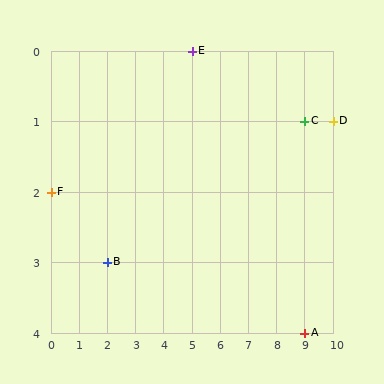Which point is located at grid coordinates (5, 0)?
Point E is at (5, 0).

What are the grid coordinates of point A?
Point A is at grid coordinates (9, 4).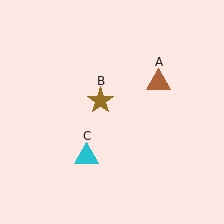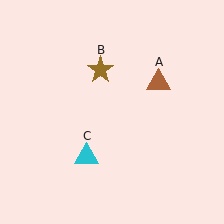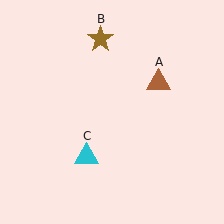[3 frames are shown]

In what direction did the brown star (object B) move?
The brown star (object B) moved up.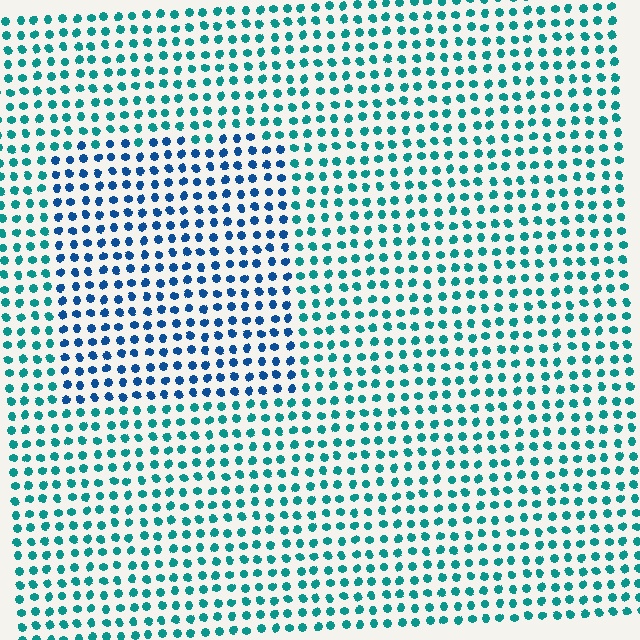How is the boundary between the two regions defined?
The boundary is defined purely by a slight shift in hue (about 36 degrees). Spacing, size, and orientation are identical on both sides.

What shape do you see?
I see a rectangle.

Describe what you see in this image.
The image is filled with small teal elements in a uniform arrangement. A rectangle-shaped region is visible where the elements are tinted to a slightly different hue, forming a subtle color boundary.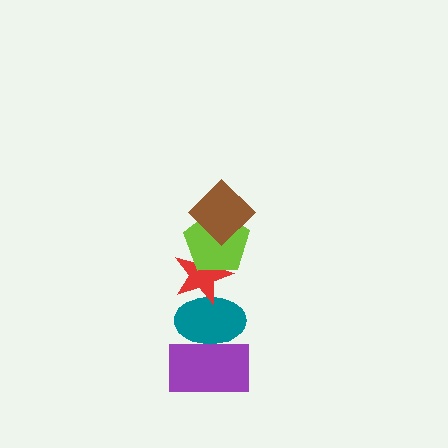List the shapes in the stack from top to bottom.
From top to bottom: the brown diamond, the lime pentagon, the red star, the teal ellipse, the purple rectangle.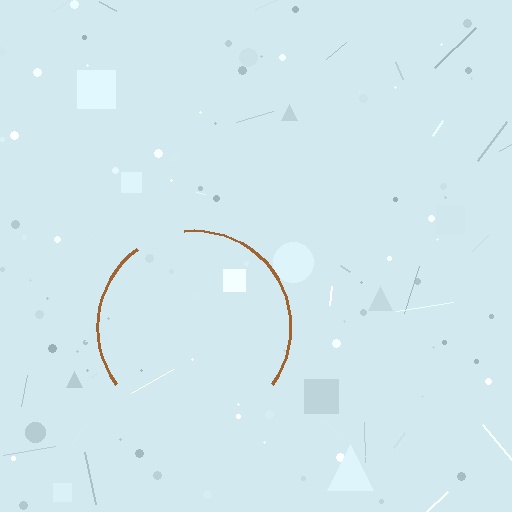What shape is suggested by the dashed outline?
The dashed outline suggests a circle.